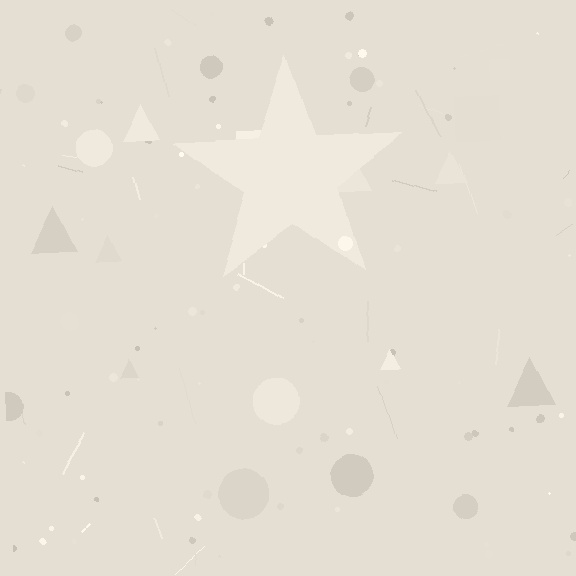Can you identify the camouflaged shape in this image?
The camouflaged shape is a star.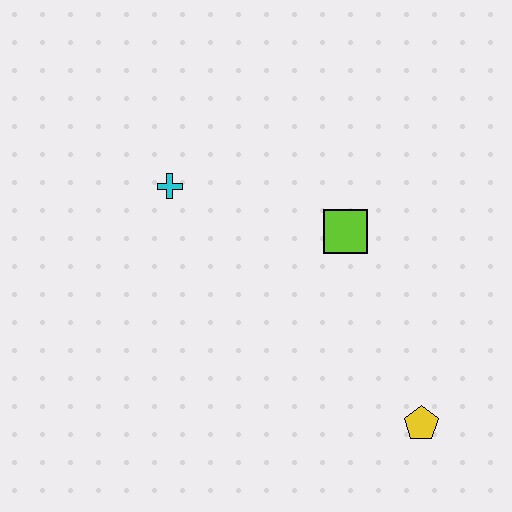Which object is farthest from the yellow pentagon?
The cyan cross is farthest from the yellow pentagon.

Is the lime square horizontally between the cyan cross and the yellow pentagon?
Yes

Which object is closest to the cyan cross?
The lime square is closest to the cyan cross.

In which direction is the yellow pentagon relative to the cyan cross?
The yellow pentagon is to the right of the cyan cross.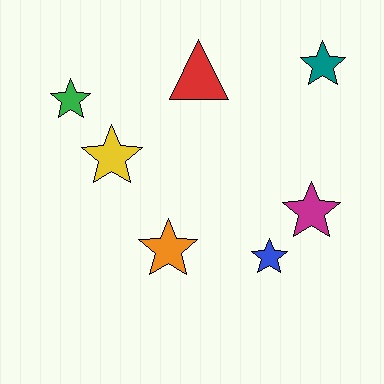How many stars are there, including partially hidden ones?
There are 6 stars.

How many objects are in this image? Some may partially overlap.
There are 7 objects.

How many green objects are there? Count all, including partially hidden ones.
There is 1 green object.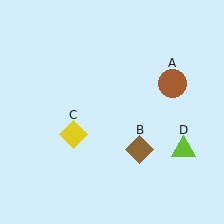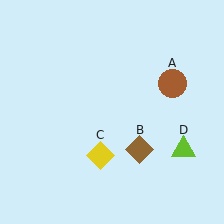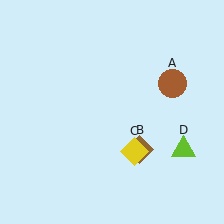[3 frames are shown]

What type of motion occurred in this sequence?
The yellow diamond (object C) rotated counterclockwise around the center of the scene.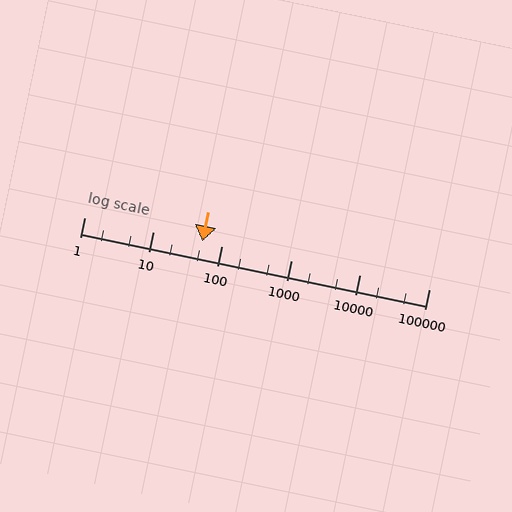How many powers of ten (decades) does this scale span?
The scale spans 5 decades, from 1 to 100000.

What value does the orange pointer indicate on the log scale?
The pointer indicates approximately 52.